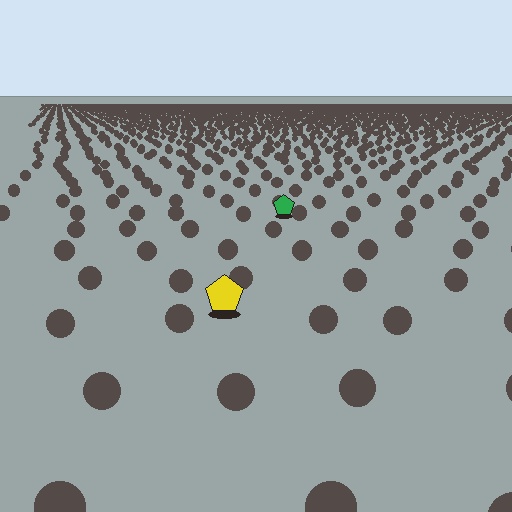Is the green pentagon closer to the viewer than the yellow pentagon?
No. The yellow pentagon is closer — you can tell from the texture gradient: the ground texture is coarser near it.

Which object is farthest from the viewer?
The green pentagon is farthest from the viewer. It appears smaller and the ground texture around it is denser.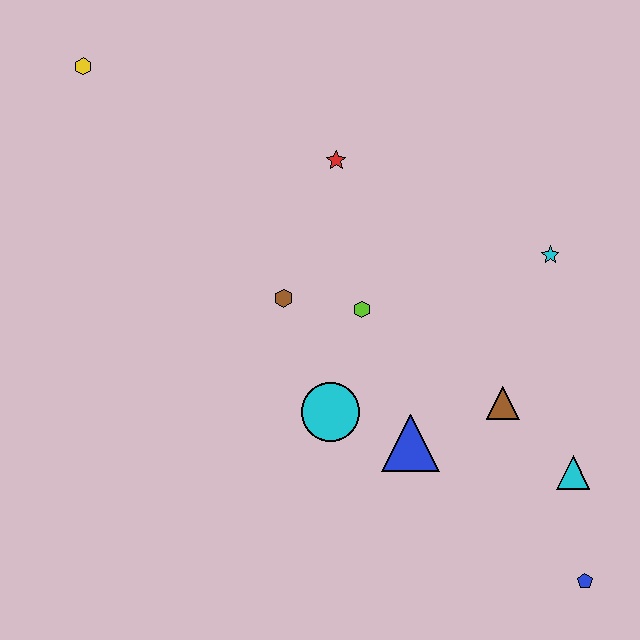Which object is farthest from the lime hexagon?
The yellow hexagon is farthest from the lime hexagon.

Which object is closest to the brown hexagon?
The lime hexagon is closest to the brown hexagon.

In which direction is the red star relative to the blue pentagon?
The red star is above the blue pentagon.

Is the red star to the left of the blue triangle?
Yes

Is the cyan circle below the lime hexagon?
Yes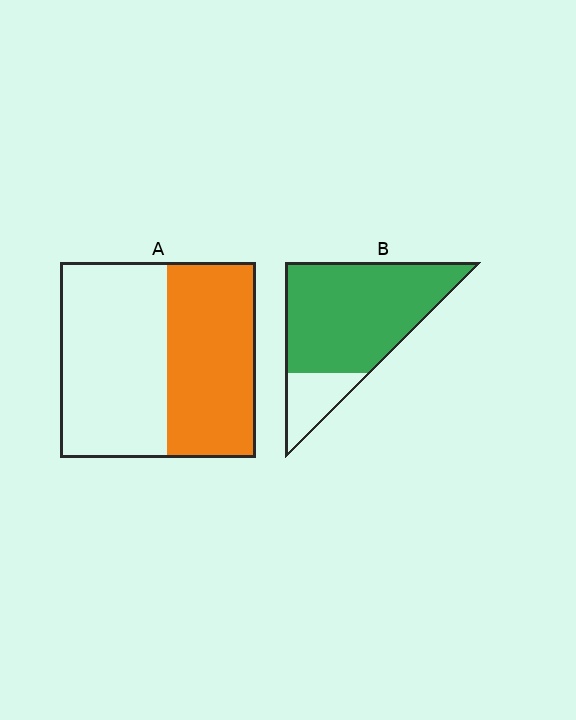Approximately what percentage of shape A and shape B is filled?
A is approximately 45% and B is approximately 80%.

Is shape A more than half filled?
No.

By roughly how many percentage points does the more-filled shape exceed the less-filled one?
By roughly 35 percentage points (B over A).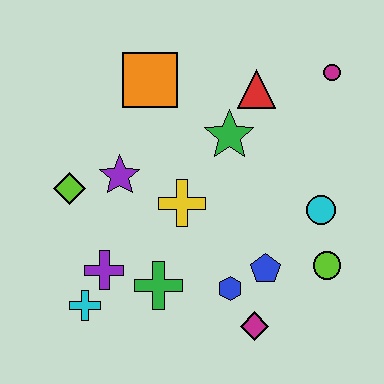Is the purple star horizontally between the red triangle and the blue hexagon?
No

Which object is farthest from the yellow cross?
The magenta circle is farthest from the yellow cross.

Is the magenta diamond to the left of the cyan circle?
Yes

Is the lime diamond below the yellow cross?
No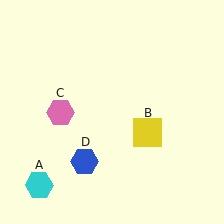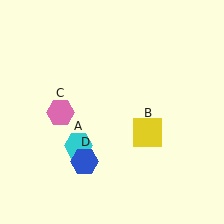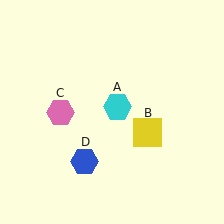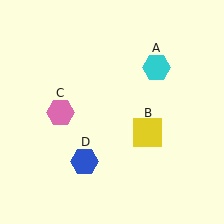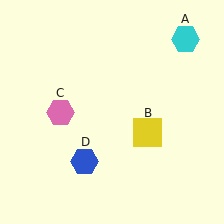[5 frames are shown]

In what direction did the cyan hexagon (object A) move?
The cyan hexagon (object A) moved up and to the right.